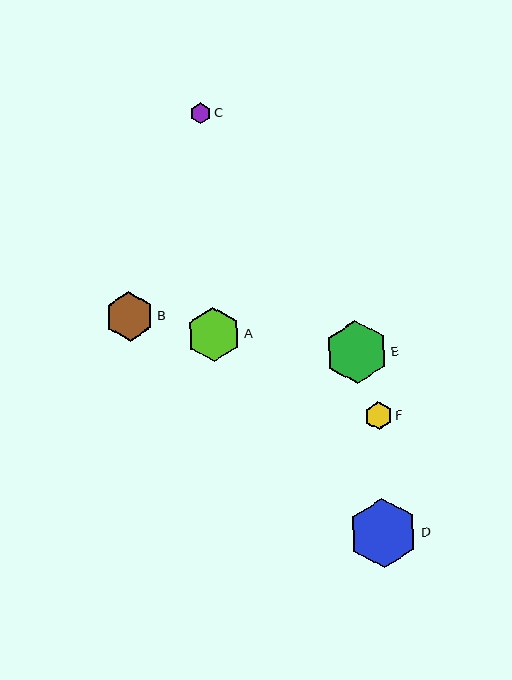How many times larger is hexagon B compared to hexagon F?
Hexagon B is approximately 1.8 times the size of hexagon F.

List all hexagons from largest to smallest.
From largest to smallest: D, E, A, B, F, C.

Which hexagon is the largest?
Hexagon D is the largest with a size of approximately 69 pixels.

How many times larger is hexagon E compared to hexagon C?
Hexagon E is approximately 3.0 times the size of hexagon C.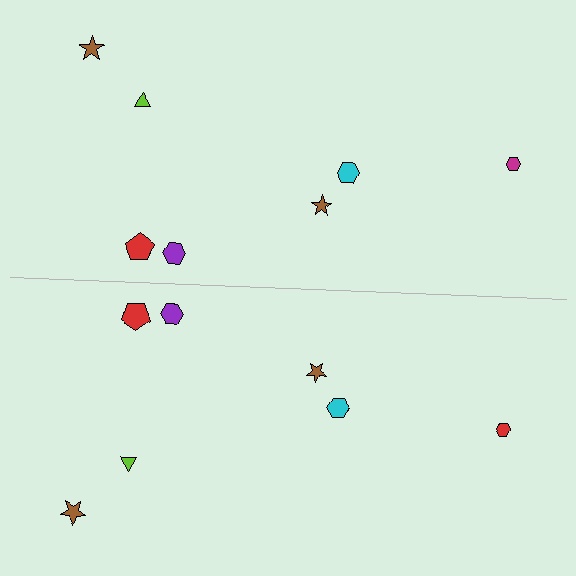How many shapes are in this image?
There are 14 shapes in this image.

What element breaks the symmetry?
The red hexagon on the bottom side breaks the symmetry — its mirror counterpart is magenta.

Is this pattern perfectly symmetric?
No, the pattern is not perfectly symmetric. The red hexagon on the bottom side breaks the symmetry — its mirror counterpart is magenta.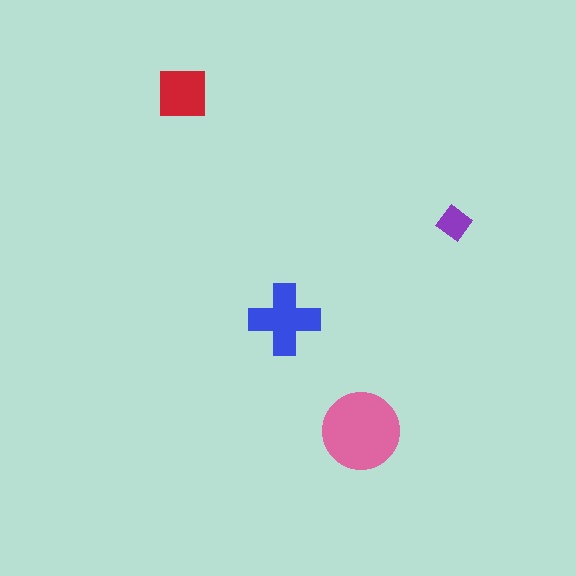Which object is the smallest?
The purple diamond.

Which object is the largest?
The pink circle.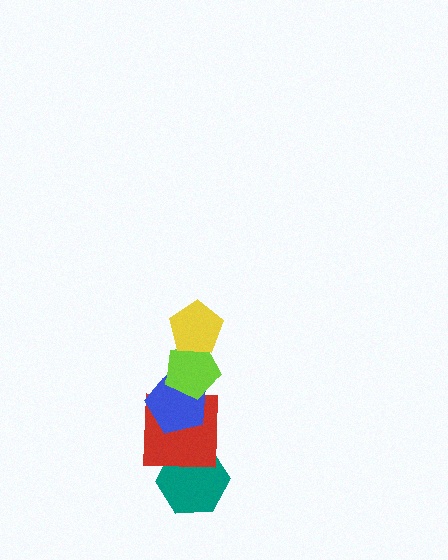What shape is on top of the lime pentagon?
The yellow pentagon is on top of the lime pentagon.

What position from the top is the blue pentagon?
The blue pentagon is 3rd from the top.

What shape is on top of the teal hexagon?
The red square is on top of the teal hexagon.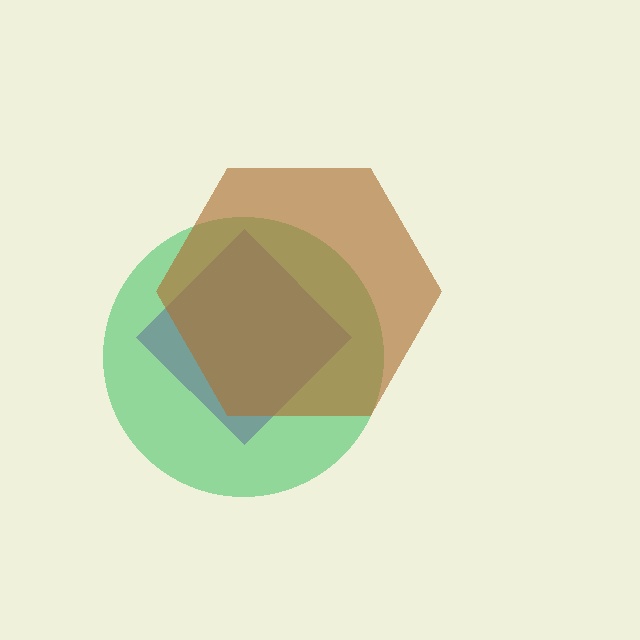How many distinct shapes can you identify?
There are 3 distinct shapes: a purple diamond, a green circle, a brown hexagon.